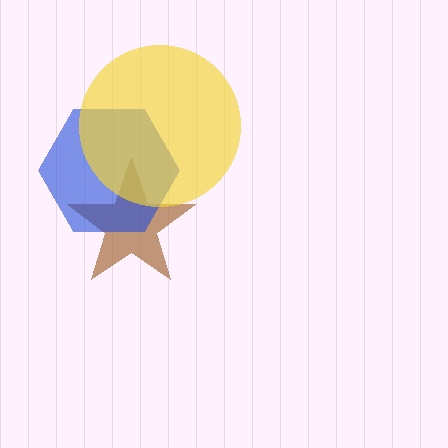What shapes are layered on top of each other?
The layered shapes are: a brown star, a blue hexagon, a yellow circle.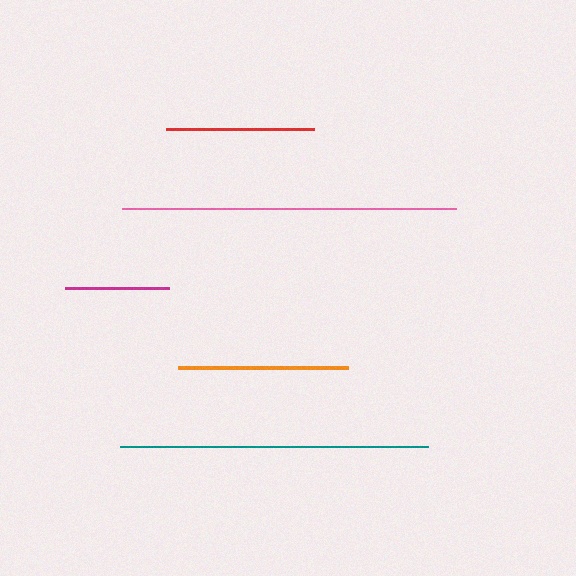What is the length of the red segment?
The red segment is approximately 148 pixels long.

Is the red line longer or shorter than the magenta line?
The red line is longer than the magenta line.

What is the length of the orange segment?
The orange segment is approximately 170 pixels long.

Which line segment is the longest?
The pink line is the longest at approximately 334 pixels.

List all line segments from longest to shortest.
From longest to shortest: pink, teal, orange, red, magenta.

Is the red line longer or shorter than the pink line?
The pink line is longer than the red line.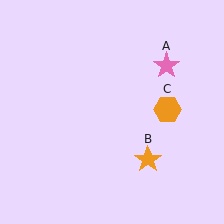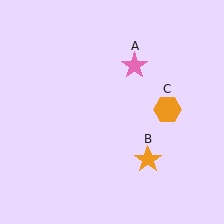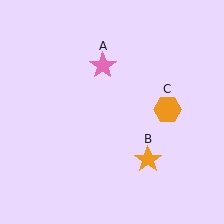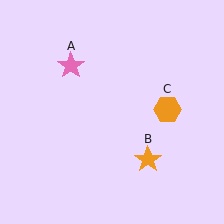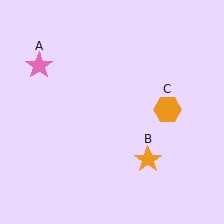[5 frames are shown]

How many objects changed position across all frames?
1 object changed position: pink star (object A).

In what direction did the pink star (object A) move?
The pink star (object A) moved left.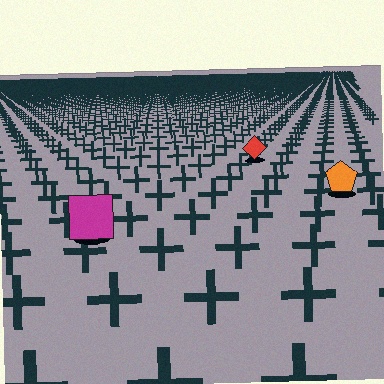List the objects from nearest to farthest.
From nearest to farthest: the magenta square, the orange pentagon, the red diamond.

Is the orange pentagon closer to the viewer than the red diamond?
Yes. The orange pentagon is closer — you can tell from the texture gradient: the ground texture is coarser near it.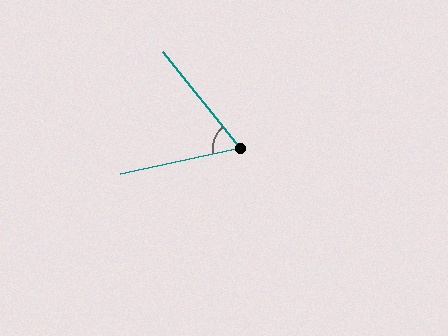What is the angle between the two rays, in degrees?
Approximately 63 degrees.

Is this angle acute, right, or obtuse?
It is acute.